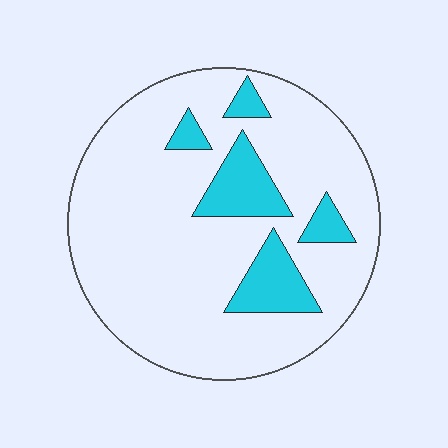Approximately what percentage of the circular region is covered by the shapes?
Approximately 15%.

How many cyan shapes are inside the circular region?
5.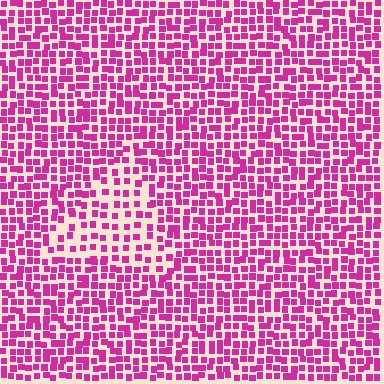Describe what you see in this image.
The image contains small magenta elements arranged at two different densities. A triangle-shaped region is visible where the elements are less densely packed than the surrounding area.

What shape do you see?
I see a triangle.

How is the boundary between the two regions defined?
The boundary is defined by a change in element density (approximately 1.8x ratio). All elements are the same color, size, and shape.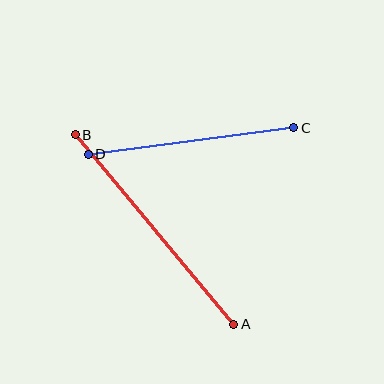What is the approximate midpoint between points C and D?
The midpoint is at approximately (191, 141) pixels.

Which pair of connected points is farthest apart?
Points A and B are farthest apart.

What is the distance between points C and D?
The distance is approximately 208 pixels.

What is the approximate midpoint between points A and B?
The midpoint is at approximately (154, 229) pixels.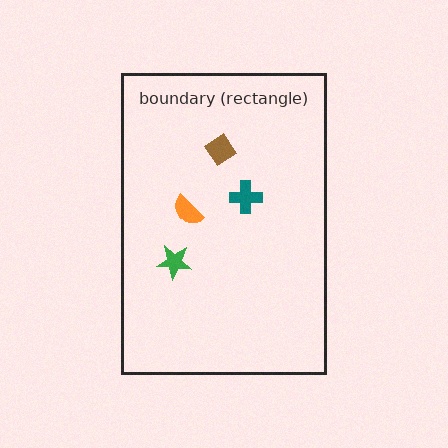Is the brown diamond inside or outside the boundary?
Inside.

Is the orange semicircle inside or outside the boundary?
Inside.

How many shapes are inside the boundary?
4 inside, 0 outside.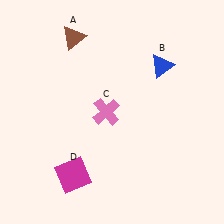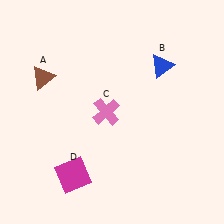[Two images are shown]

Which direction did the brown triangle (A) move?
The brown triangle (A) moved down.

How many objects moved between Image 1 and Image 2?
1 object moved between the two images.